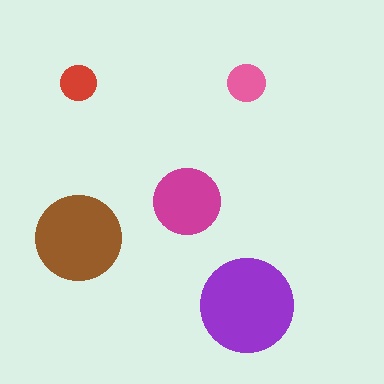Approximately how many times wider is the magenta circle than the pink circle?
About 2 times wider.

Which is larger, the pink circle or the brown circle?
The brown one.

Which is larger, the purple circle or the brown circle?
The purple one.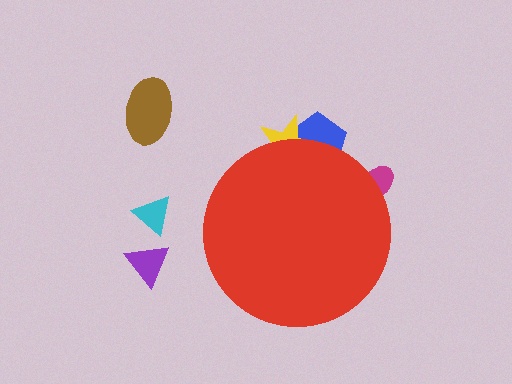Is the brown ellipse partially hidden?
No, the brown ellipse is fully visible.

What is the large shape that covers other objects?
A red circle.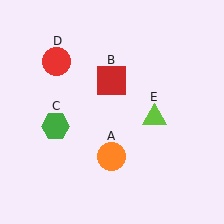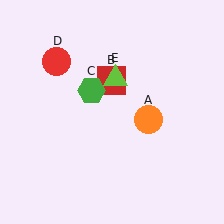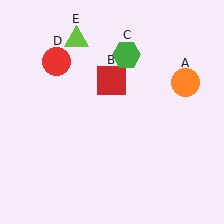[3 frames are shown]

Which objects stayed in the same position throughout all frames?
Red square (object B) and red circle (object D) remained stationary.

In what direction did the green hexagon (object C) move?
The green hexagon (object C) moved up and to the right.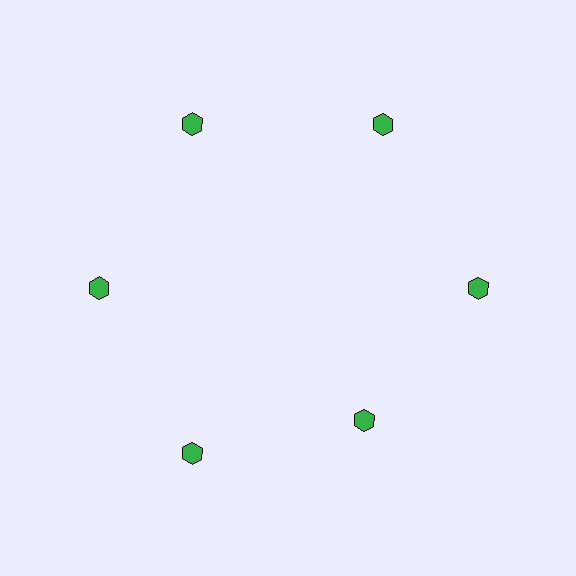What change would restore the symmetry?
The symmetry would be restored by moving it outward, back onto the ring so that all 6 hexagons sit at equal angles and equal distance from the center.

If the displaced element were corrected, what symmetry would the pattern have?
It would have 6-fold rotational symmetry — the pattern would map onto itself every 60 degrees.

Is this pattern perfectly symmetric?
No. The 6 green hexagons are arranged in a ring, but one element near the 5 o'clock position is pulled inward toward the center, breaking the 6-fold rotational symmetry.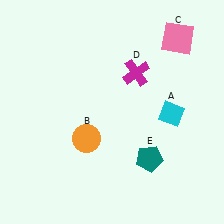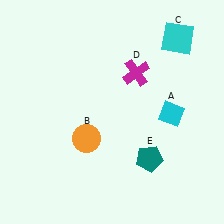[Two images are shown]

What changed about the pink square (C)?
In Image 1, C is pink. In Image 2, it changed to cyan.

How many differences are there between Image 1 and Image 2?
There is 1 difference between the two images.